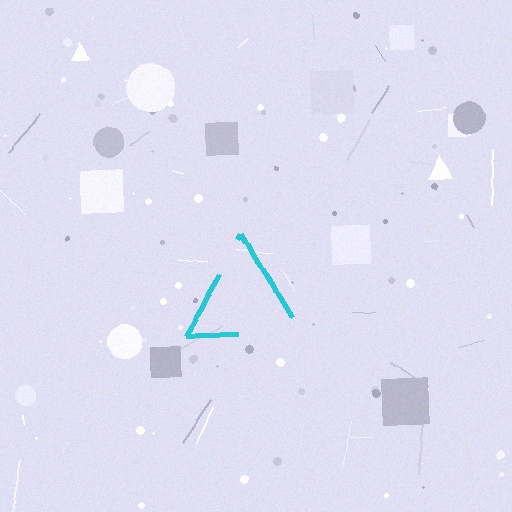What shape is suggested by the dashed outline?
The dashed outline suggests a triangle.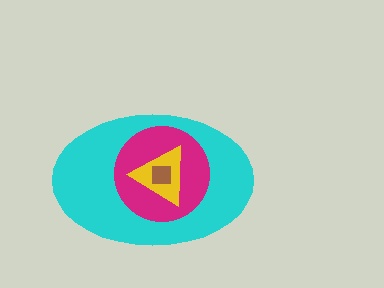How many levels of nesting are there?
4.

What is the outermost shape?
The cyan ellipse.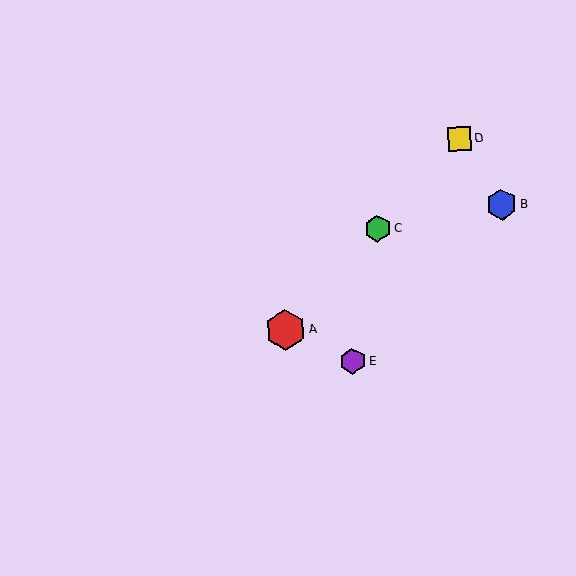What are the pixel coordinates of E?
Object E is at (353, 361).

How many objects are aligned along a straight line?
3 objects (A, C, D) are aligned along a straight line.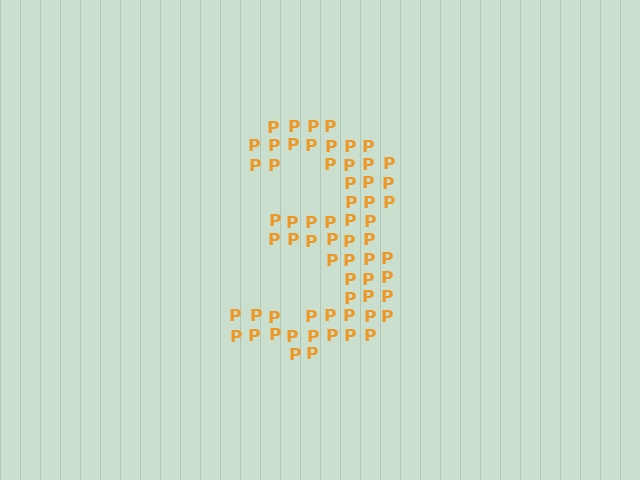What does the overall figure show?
The overall figure shows the digit 3.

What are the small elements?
The small elements are letter P's.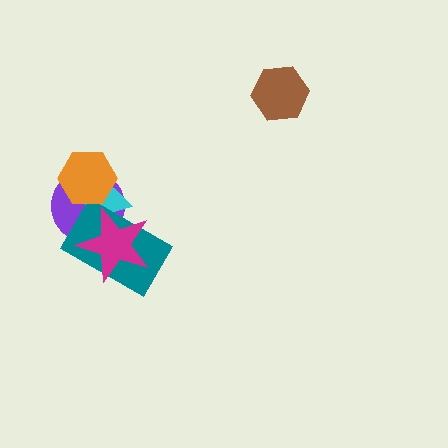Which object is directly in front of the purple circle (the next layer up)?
The cyan triangle is directly in front of the purple circle.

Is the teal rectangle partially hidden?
Yes, it is partially covered by another shape.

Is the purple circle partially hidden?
Yes, it is partially covered by another shape.